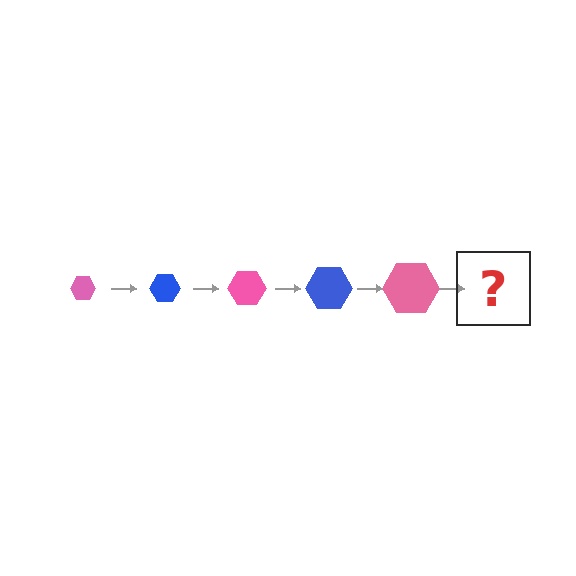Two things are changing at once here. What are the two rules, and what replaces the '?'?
The two rules are that the hexagon grows larger each step and the color cycles through pink and blue. The '?' should be a blue hexagon, larger than the previous one.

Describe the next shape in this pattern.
It should be a blue hexagon, larger than the previous one.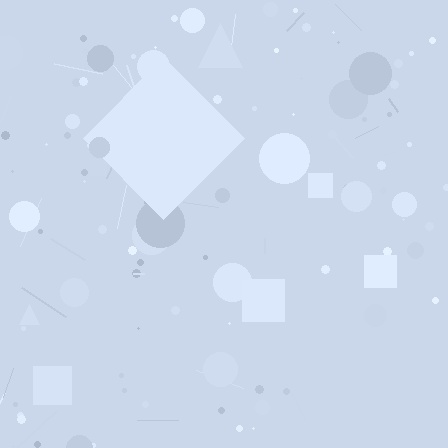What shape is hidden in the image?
A diamond is hidden in the image.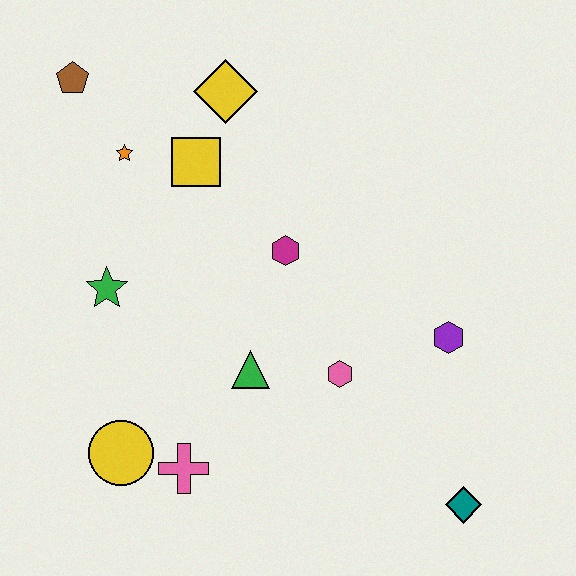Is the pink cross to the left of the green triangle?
Yes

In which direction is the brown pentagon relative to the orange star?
The brown pentagon is above the orange star.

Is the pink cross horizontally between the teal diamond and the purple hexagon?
No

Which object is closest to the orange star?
The yellow square is closest to the orange star.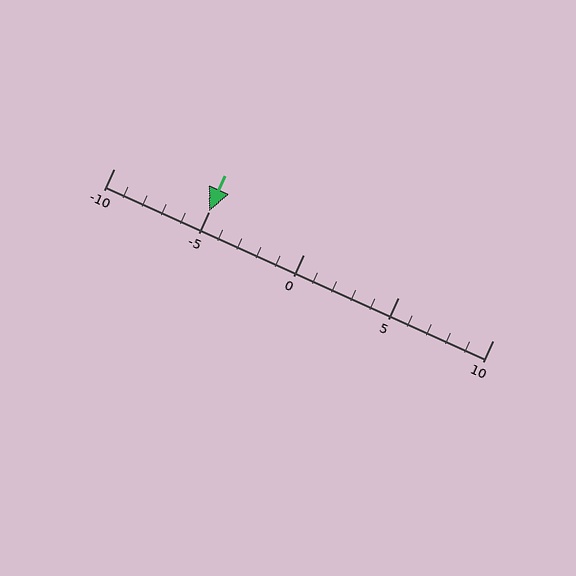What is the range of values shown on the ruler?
The ruler shows values from -10 to 10.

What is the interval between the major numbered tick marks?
The major tick marks are spaced 5 units apart.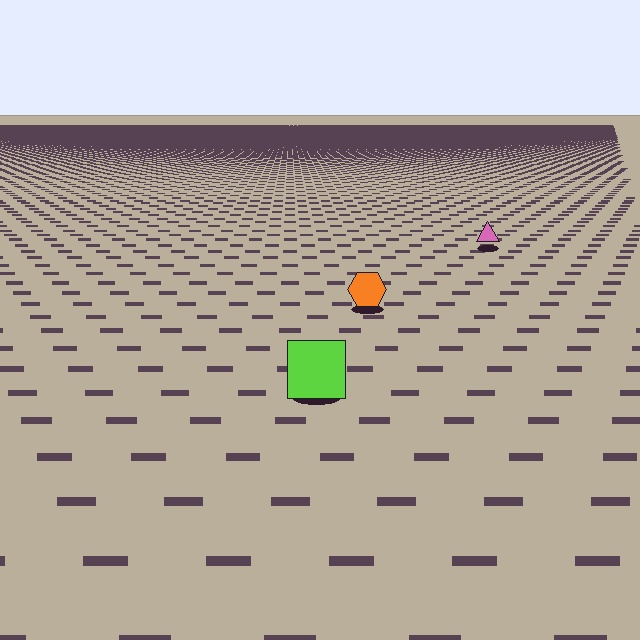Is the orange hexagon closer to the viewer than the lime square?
No. The lime square is closer — you can tell from the texture gradient: the ground texture is coarser near it.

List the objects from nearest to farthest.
From nearest to farthest: the lime square, the orange hexagon, the pink triangle.